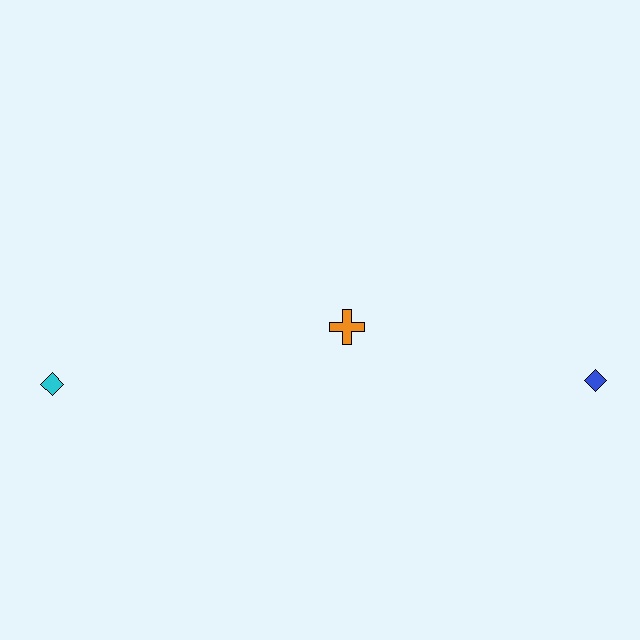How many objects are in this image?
There are 3 objects.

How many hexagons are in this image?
There are no hexagons.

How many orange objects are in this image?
There is 1 orange object.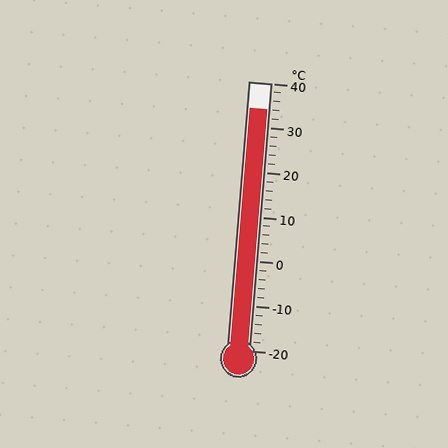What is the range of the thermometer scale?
The thermometer scale ranges from -20°C to 40°C.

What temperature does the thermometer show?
The thermometer shows approximately 34°C.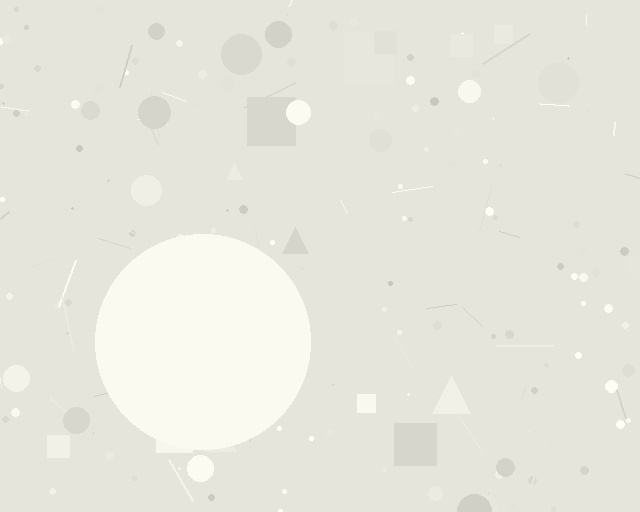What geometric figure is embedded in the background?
A circle is embedded in the background.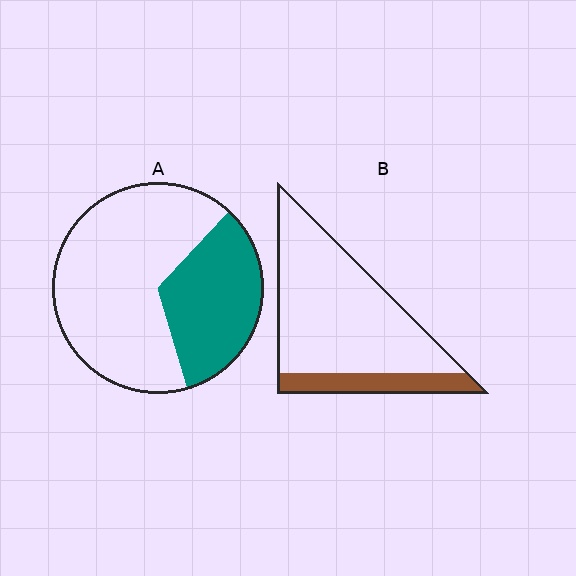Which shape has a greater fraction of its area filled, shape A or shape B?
Shape A.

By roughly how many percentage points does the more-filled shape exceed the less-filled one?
By roughly 15 percentage points (A over B).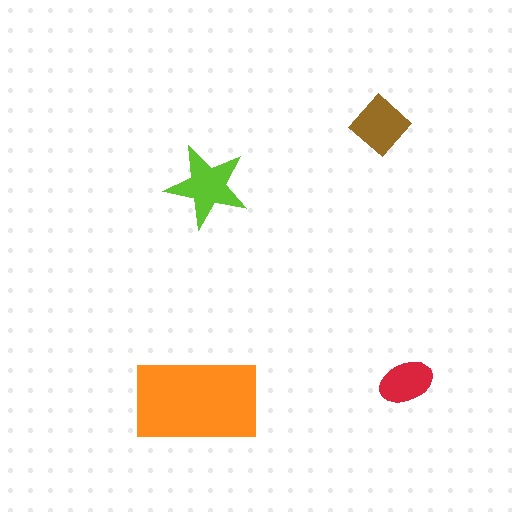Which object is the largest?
The orange rectangle.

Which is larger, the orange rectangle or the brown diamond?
The orange rectangle.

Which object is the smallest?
The red ellipse.